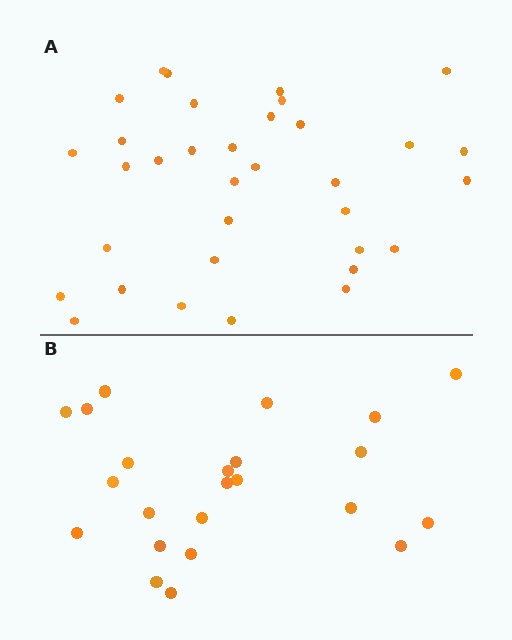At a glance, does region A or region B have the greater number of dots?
Region A (the top region) has more dots.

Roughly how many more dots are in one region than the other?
Region A has roughly 12 or so more dots than region B.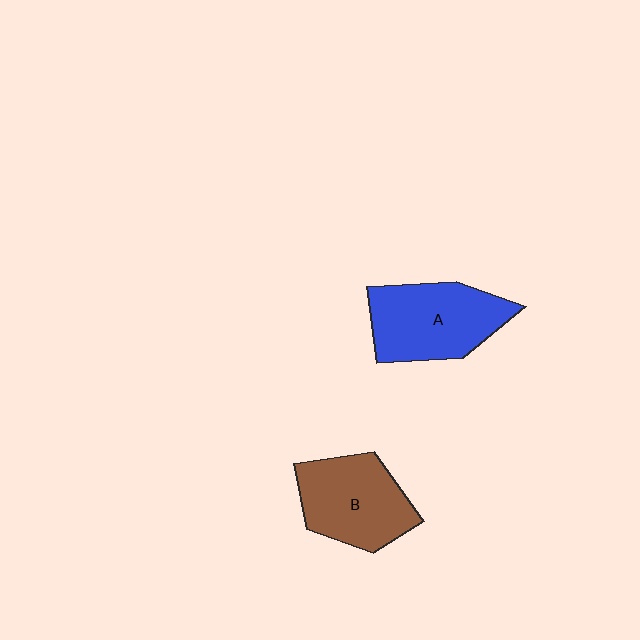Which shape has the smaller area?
Shape B (brown).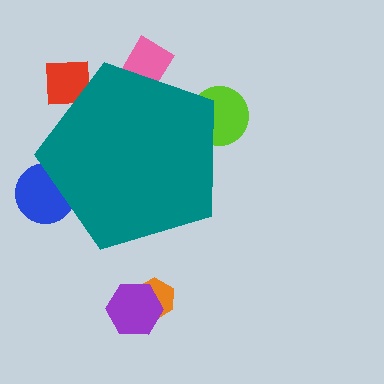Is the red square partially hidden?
Yes, the red square is partially hidden behind the teal pentagon.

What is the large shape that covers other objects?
A teal pentagon.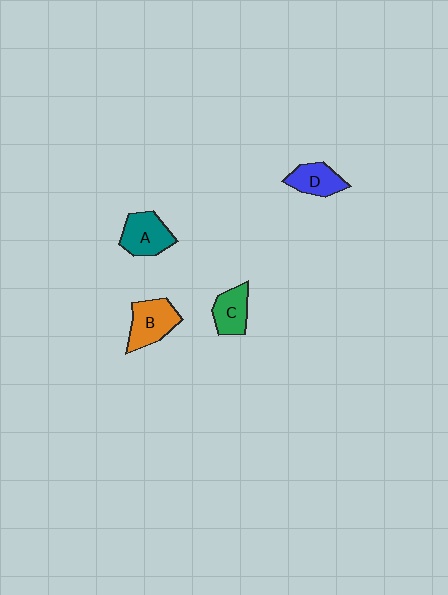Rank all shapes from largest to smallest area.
From largest to smallest: B (orange), A (teal), C (green), D (blue).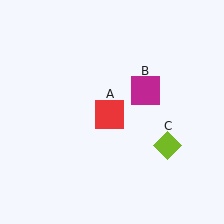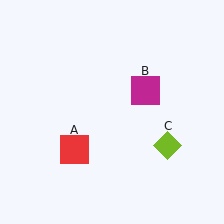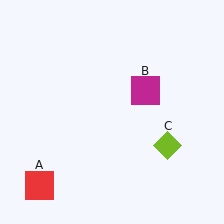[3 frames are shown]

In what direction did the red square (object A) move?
The red square (object A) moved down and to the left.